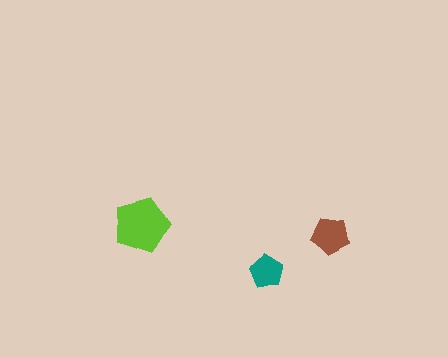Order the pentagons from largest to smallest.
the lime one, the brown one, the teal one.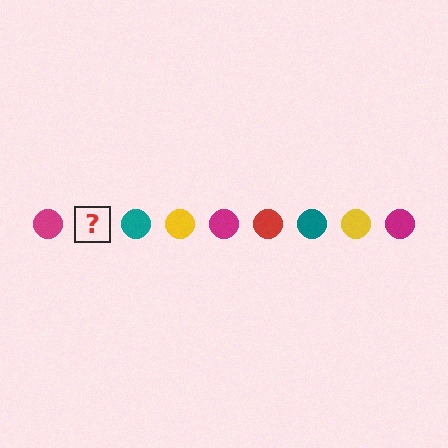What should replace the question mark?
The question mark should be replaced with a red circle.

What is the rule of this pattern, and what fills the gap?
The rule is that the pattern cycles through magenta, red, teal, yellow circles. The gap should be filled with a red circle.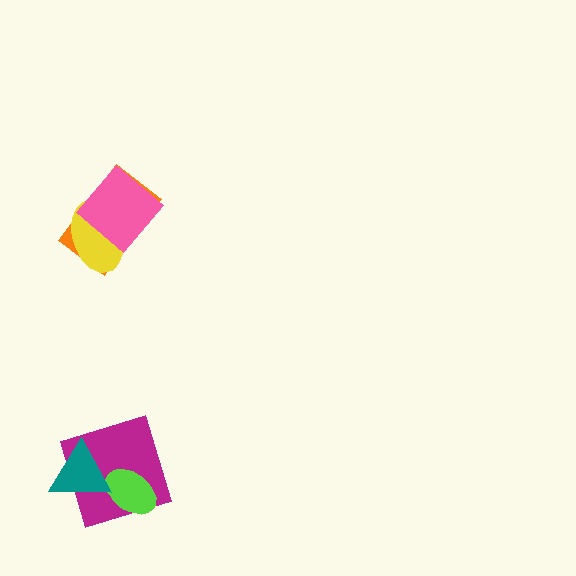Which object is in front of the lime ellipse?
The teal triangle is in front of the lime ellipse.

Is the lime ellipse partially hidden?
Yes, it is partially covered by another shape.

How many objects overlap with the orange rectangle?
2 objects overlap with the orange rectangle.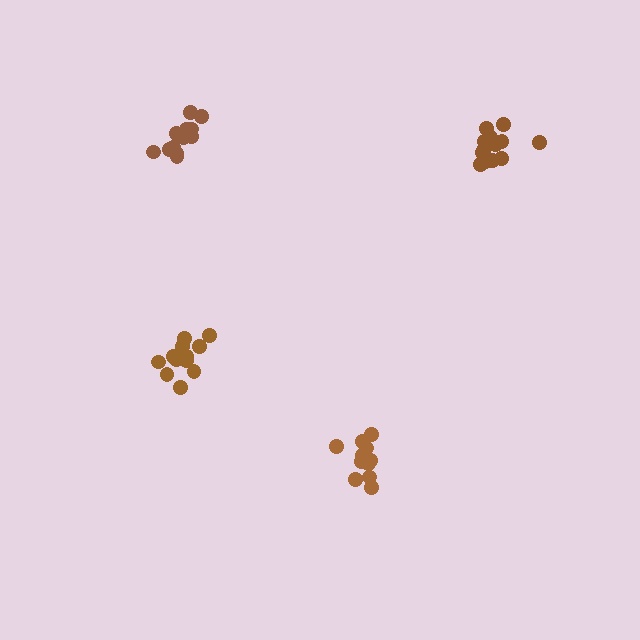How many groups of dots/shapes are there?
There are 4 groups.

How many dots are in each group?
Group 1: 14 dots, Group 2: 12 dots, Group 3: 12 dots, Group 4: 11 dots (49 total).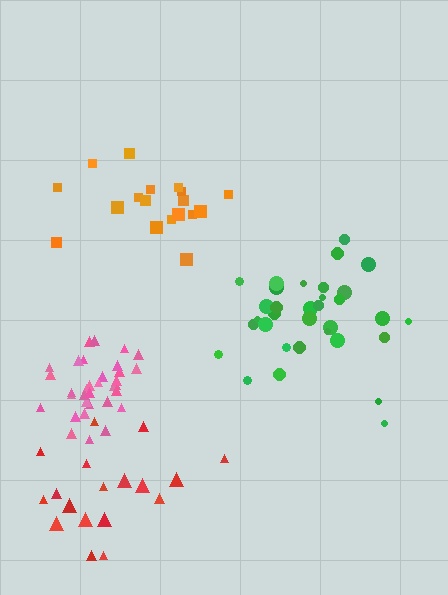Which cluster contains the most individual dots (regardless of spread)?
Green (33).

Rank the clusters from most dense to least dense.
pink, green, orange, red.